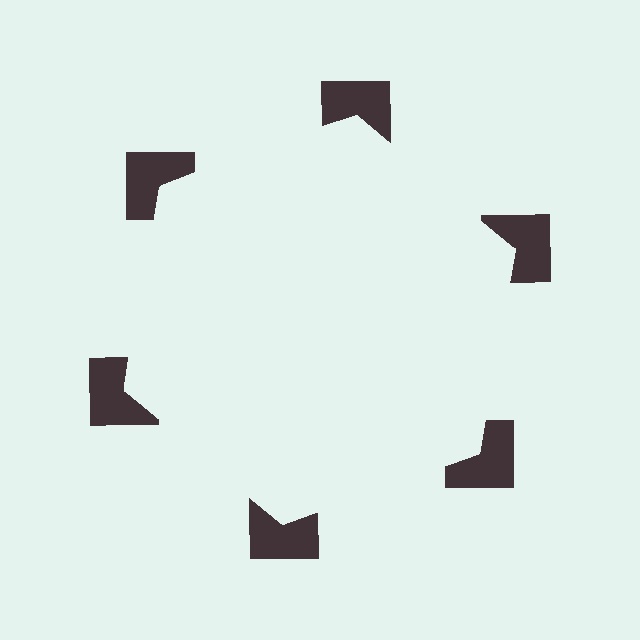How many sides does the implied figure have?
6 sides.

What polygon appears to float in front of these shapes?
An illusory hexagon — its edges are inferred from the aligned wedge cuts in the notched squares, not physically drawn.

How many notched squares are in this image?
There are 6 — one at each vertex of the illusory hexagon.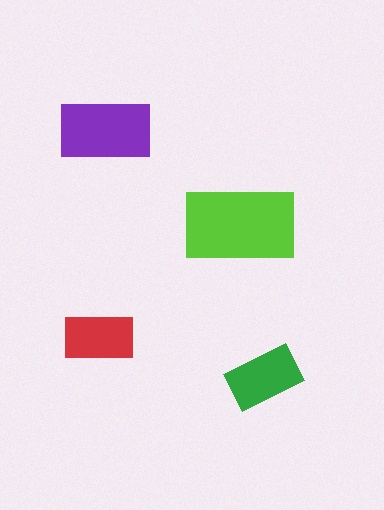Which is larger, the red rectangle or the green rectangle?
The green one.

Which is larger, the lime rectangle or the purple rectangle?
The lime one.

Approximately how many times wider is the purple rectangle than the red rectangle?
About 1.5 times wider.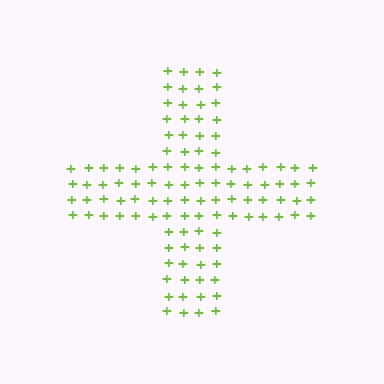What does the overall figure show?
The overall figure shows a cross.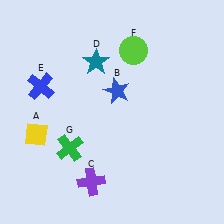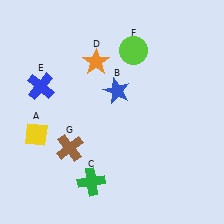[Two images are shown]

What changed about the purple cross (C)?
In Image 1, C is purple. In Image 2, it changed to green.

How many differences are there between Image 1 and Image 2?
There are 3 differences between the two images.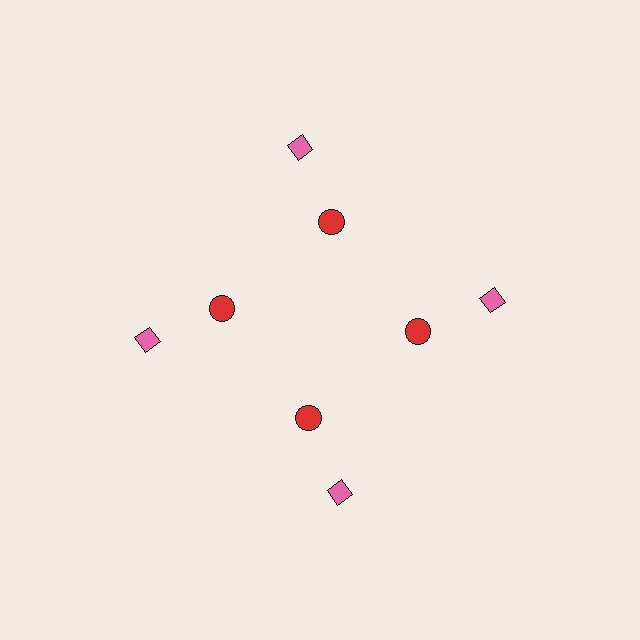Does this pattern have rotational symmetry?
Yes, this pattern has 4-fold rotational symmetry. It looks the same after rotating 90 degrees around the center.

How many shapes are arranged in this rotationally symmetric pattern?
There are 8 shapes, arranged in 4 groups of 2.